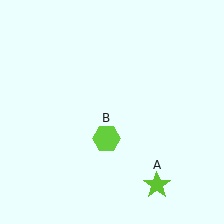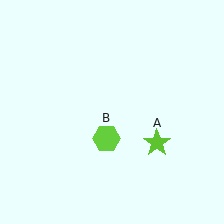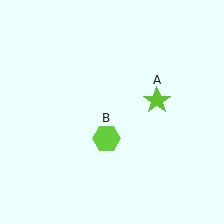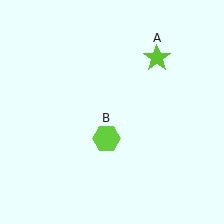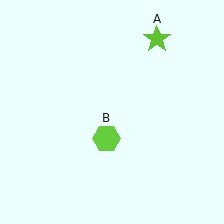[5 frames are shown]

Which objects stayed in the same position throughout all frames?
Lime hexagon (object B) remained stationary.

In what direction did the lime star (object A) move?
The lime star (object A) moved up.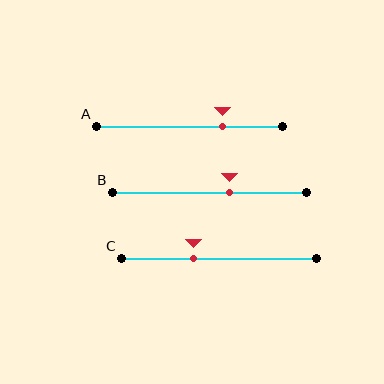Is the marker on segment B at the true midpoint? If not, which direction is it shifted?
No, the marker on segment B is shifted to the right by about 10% of the segment length.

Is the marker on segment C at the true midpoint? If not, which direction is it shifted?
No, the marker on segment C is shifted to the left by about 13% of the segment length.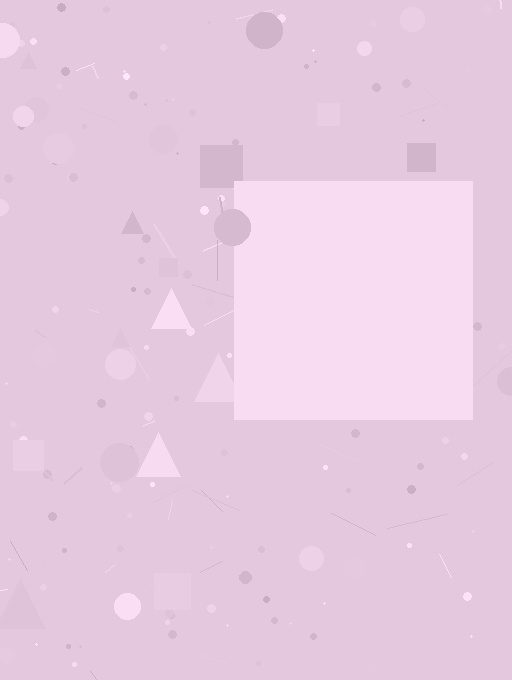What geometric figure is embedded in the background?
A square is embedded in the background.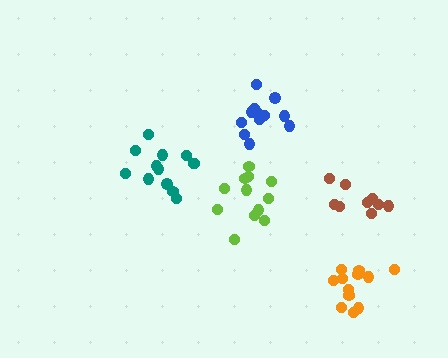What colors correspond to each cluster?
The clusters are colored: teal, brown, orange, lime, blue.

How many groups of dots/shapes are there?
There are 5 groups.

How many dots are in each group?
Group 1: 13 dots, Group 2: 9 dots, Group 3: 13 dots, Group 4: 12 dots, Group 5: 12 dots (59 total).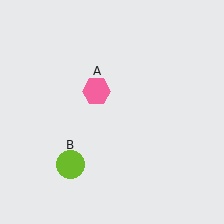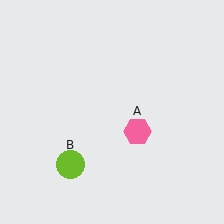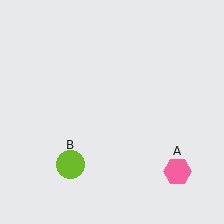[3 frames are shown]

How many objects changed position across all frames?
1 object changed position: pink hexagon (object A).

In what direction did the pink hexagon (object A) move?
The pink hexagon (object A) moved down and to the right.